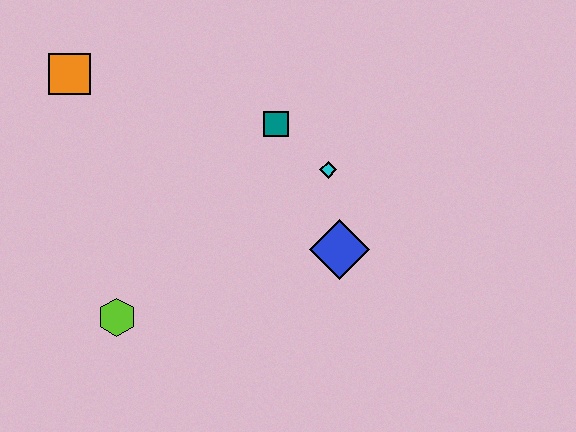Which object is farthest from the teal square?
The lime hexagon is farthest from the teal square.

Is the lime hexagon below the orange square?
Yes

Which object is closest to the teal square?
The cyan diamond is closest to the teal square.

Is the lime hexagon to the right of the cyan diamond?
No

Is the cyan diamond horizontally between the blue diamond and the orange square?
Yes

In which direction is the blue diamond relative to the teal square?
The blue diamond is below the teal square.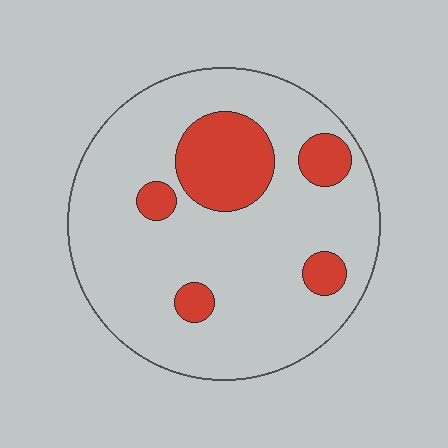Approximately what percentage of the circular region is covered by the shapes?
Approximately 20%.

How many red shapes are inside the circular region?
5.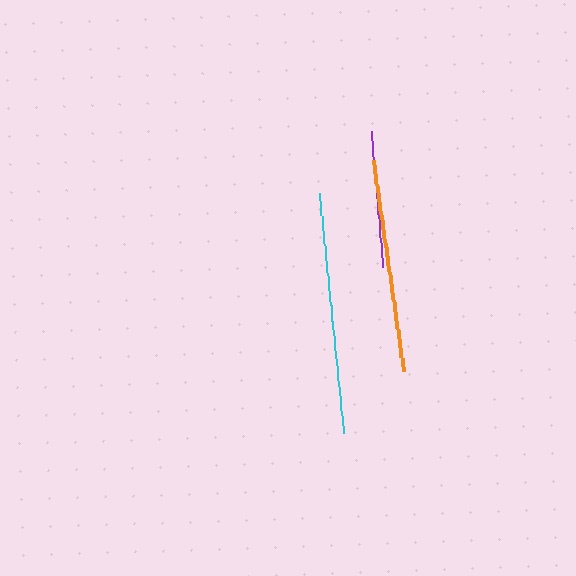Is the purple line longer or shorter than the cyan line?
The cyan line is longer than the purple line.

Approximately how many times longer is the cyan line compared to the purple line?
The cyan line is approximately 1.8 times the length of the purple line.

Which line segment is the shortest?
The purple line is the shortest at approximately 136 pixels.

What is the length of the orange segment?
The orange segment is approximately 214 pixels long.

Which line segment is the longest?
The cyan line is the longest at approximately 242 pixels.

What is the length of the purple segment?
The purple segment is approximately 136 pixels long.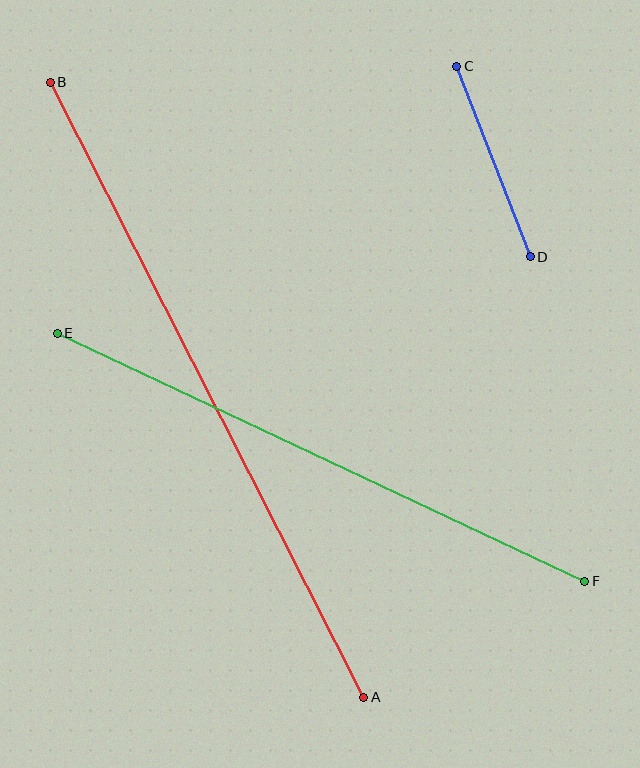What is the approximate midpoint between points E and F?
The midpoint is at approximately (321, 457) pixels.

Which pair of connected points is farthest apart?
Points A and B are farthest apart.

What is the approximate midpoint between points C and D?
The midpoint is at approximately (493, 162) pixels.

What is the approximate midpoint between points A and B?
The midpoint is at approximately (207, 390) pixels.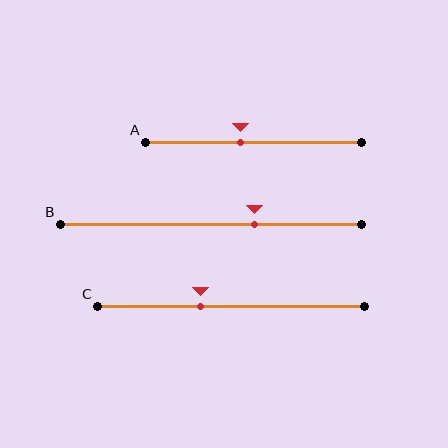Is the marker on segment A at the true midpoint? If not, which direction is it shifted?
No, the marker on segment A is shifted to the left by about 6% of the segment length.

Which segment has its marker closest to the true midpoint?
Segment A has its marker closest to the true midpoint.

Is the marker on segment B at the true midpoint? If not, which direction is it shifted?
No, the marker on segment B is shifted to the right by about 14% of the segment length.